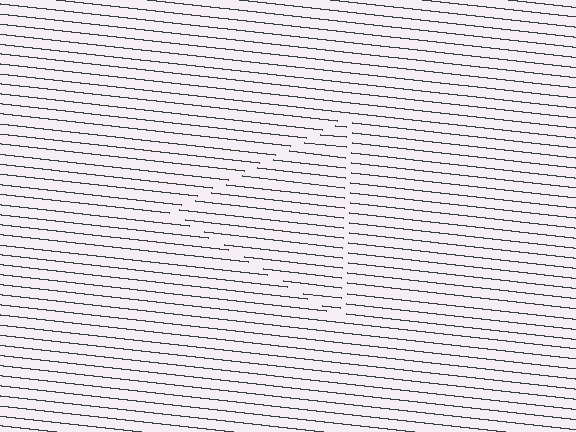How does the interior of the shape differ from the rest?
The interior of the shape contains the same grating, shifted by half a period — the contour is defined by the phase discontinuity where line-ends from the inner and outer gratings abut.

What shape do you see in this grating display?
An illusory triangle. The interior of the shape contains the same grating, shifted by half a period — the contour is defined by the phase discontinuity where line-ends from the inner and outer gratings abut.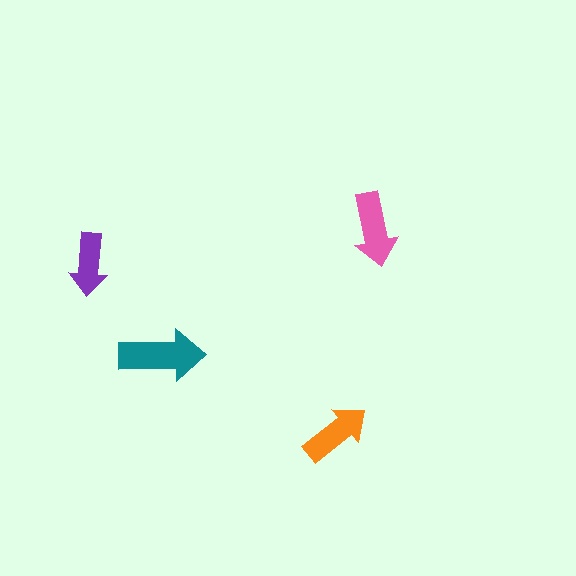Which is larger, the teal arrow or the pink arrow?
The teal one.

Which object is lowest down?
The orange arrow is bottommost.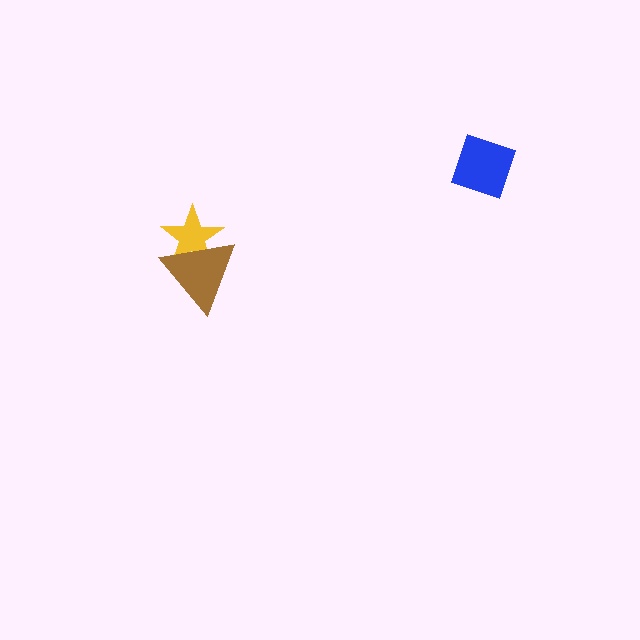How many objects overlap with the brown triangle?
1 object overlaps with the brown triangle.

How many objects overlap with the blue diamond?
0 objects overlap with the blue diamond.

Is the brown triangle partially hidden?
No, no other shape covers it.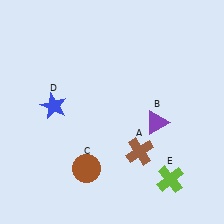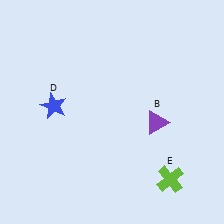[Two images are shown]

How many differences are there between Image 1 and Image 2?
There are 2 differences between the two images.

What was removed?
The brown circle (C), the brown cross (A) were removed in Image 2.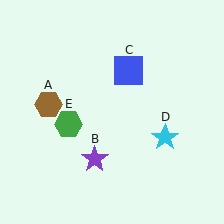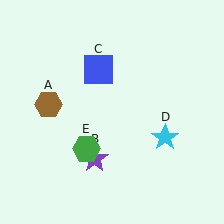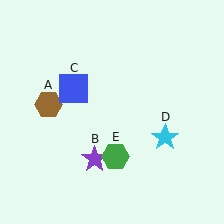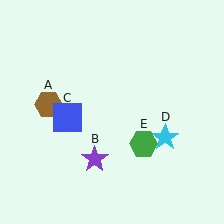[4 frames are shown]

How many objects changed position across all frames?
2 objects changed position: blue square (object C), green hexagon (object E).